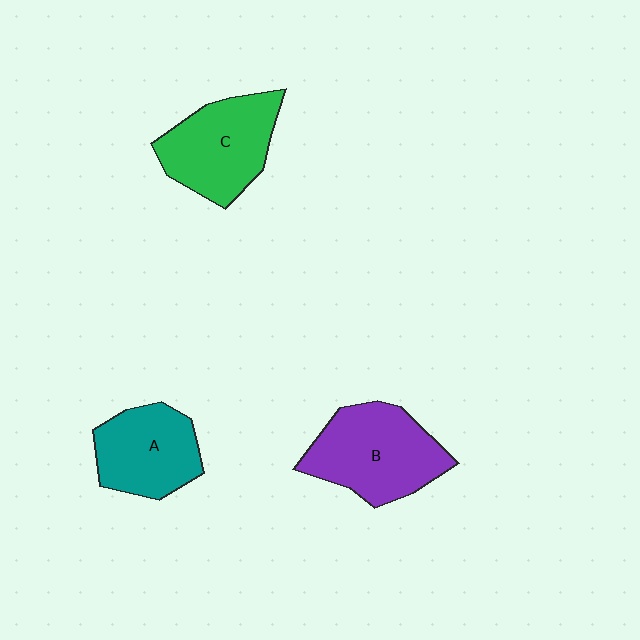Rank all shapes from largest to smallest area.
From largest to smallest: B (purple), C (green), A (teal).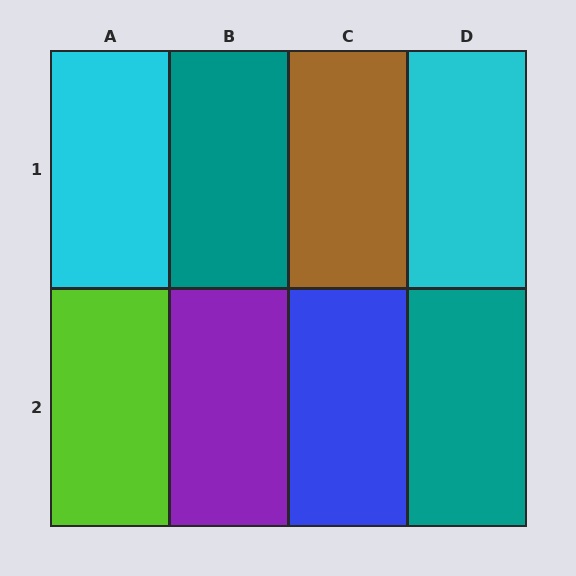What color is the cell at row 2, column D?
Teal.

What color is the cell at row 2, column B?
Purple.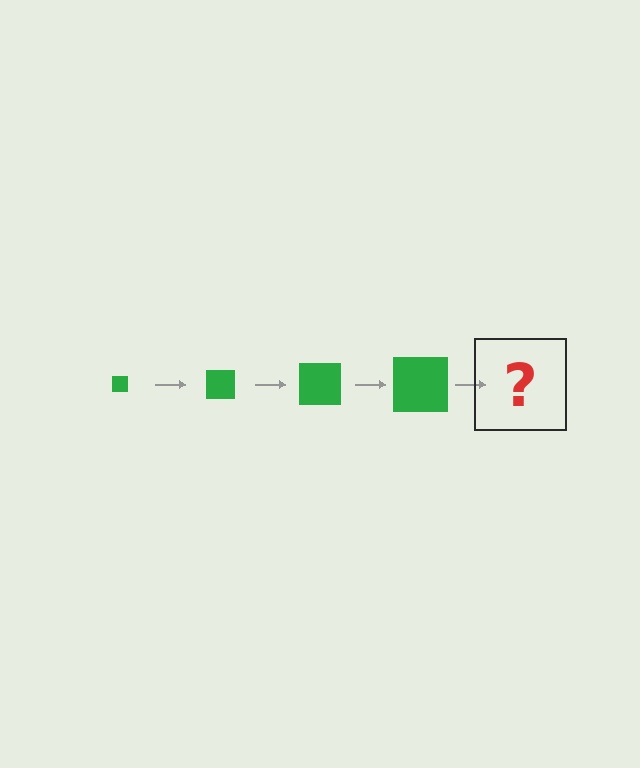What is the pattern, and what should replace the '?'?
The pattern is that the square gets progressively larger each step. The '?' should be a green square, larger than the previous one.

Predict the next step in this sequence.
The next step is a green square, larger than the previous one.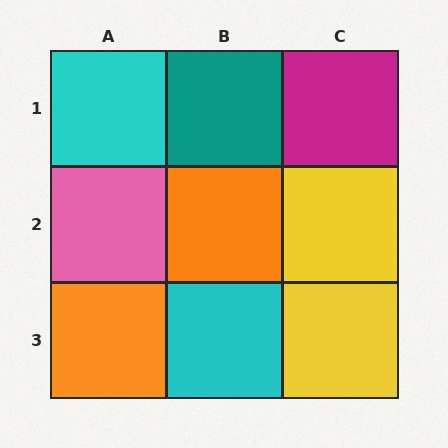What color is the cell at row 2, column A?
Pink.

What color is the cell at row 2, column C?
Yellow.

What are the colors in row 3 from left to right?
Orange, cyan, yellow.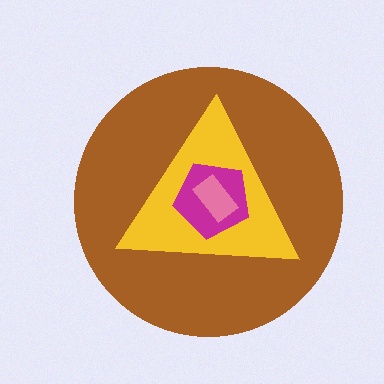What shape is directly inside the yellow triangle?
The magenta pentagon.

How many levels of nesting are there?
4.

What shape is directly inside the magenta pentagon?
The pink rectangle.